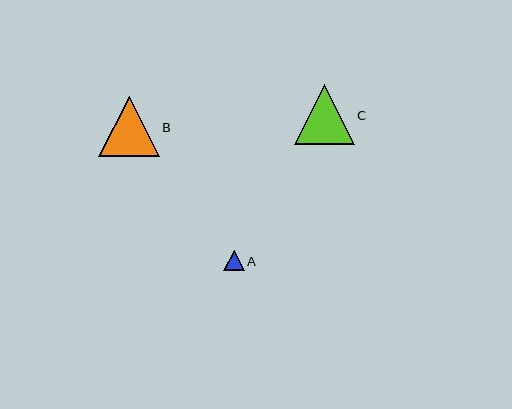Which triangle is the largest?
Triangle B is the largest with a size of approximately 60 pixels.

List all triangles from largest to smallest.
From largest to smallest: B, C, A.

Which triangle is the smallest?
Triangle A is the smallest with a size of approximately 20 pixels.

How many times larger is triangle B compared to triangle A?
Triangle B is approximately 3.0 times the size of triangle A.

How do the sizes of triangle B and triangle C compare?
Triangle B and triangle C are approximately the same size.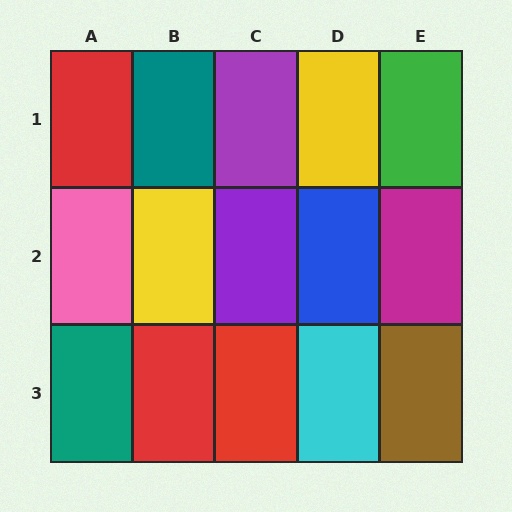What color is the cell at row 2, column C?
Purple.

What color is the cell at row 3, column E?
Brown.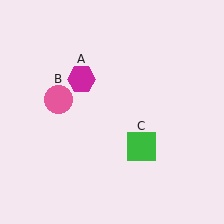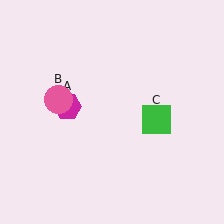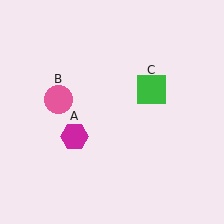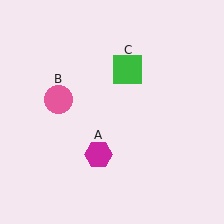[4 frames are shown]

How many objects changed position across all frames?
2 objects changed position: magenta hexagon (object A), green square (object C).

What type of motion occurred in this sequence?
The magenta hexagon (object A), green square (object C) rotated counterclockwise around the center of the scene.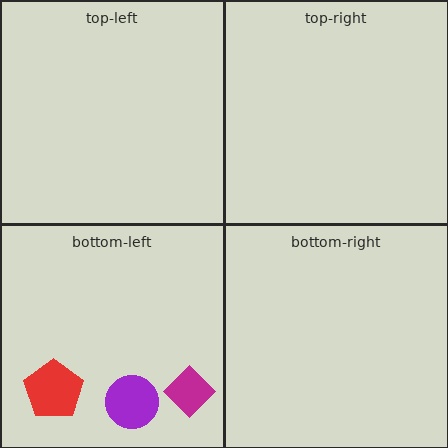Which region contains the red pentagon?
The bottom-left region.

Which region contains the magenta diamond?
The bottom-left region.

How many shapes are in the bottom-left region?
3.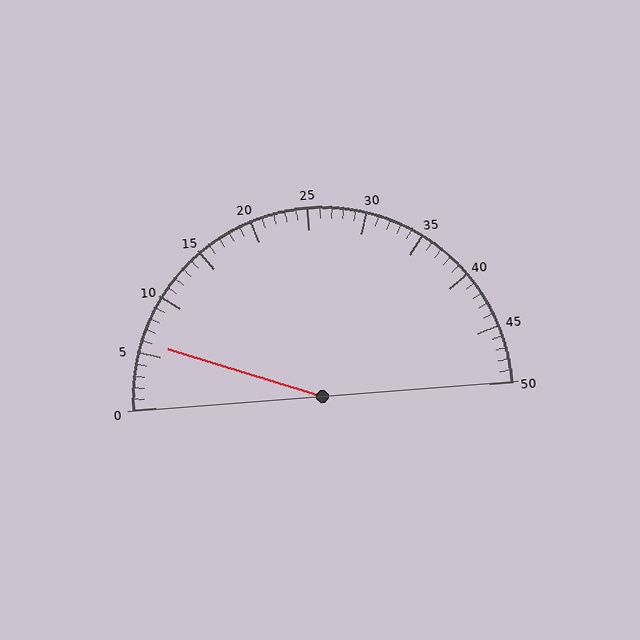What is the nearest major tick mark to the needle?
The nearest major tick mark is 5.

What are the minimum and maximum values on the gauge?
The gauge ranges from 0 to 50.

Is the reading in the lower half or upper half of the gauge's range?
The reading is in the lower half of the range (0 to 50).